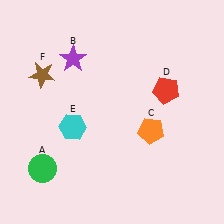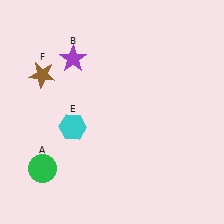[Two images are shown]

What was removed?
The orange pentagon (C), the red pentagon (D) were removed in Image 2.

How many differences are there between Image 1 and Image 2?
There are 2 differences between the two images.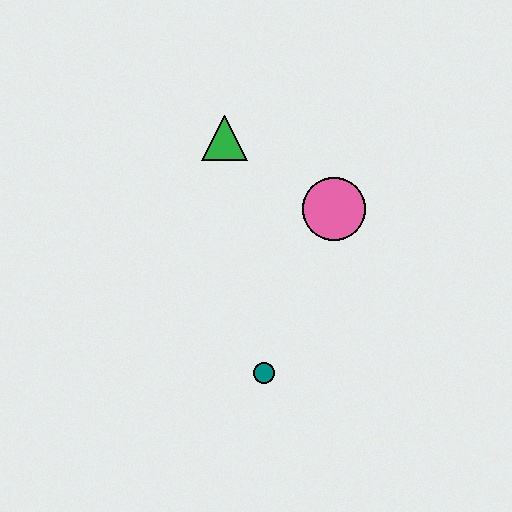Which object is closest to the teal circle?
The pink circle is closest to the teal circle.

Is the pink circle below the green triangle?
Yes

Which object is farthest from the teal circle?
The green triangle is farthest from the teal circle.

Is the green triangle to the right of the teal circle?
No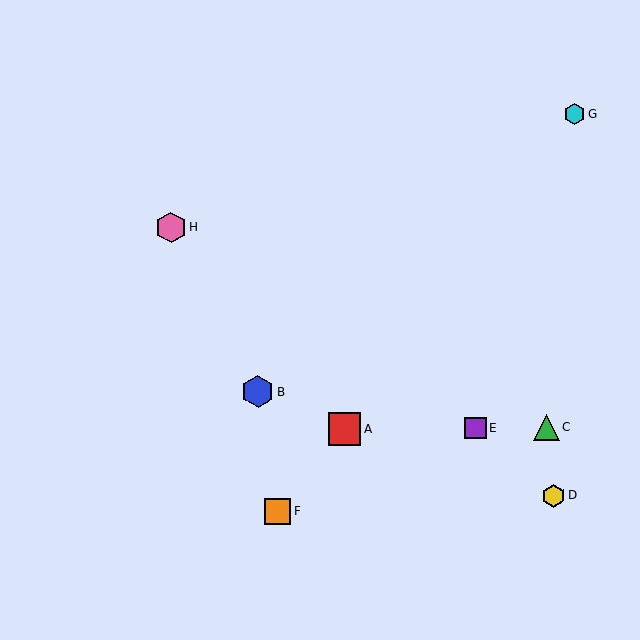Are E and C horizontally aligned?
Yes, both are at y≈428.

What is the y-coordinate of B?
Object B is at y≈392.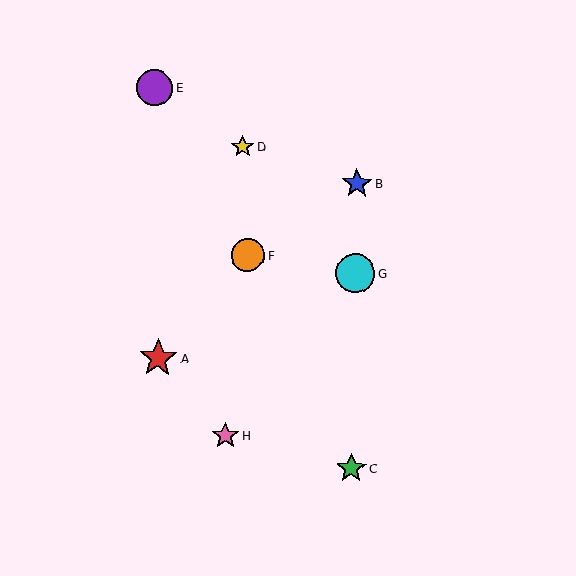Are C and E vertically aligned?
No, C is at x≈351 and E is at x≈155.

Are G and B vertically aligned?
Yes, both are at x≈355.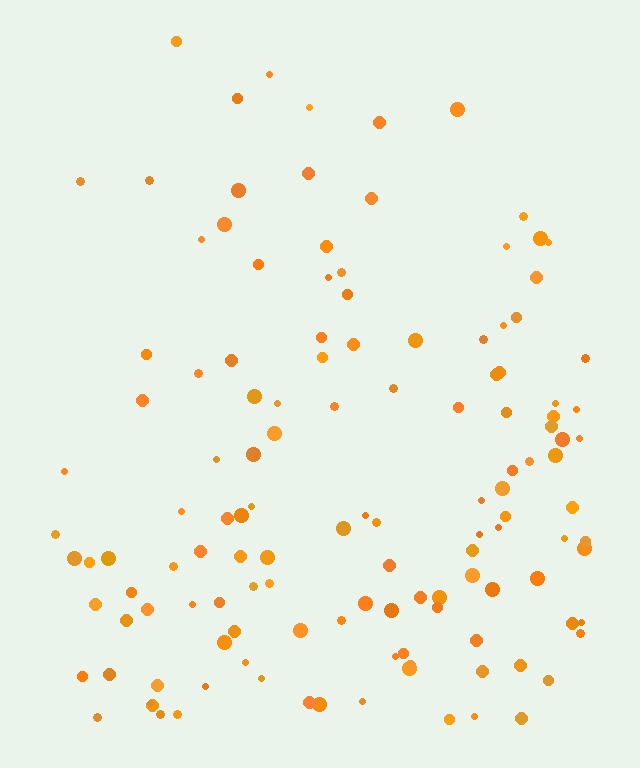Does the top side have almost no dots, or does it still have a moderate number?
Still a moderate number, just noticeably fewer than the bottom.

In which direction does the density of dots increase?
From top to bottom, with the bottom side densest.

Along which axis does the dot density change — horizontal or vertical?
Vertical.